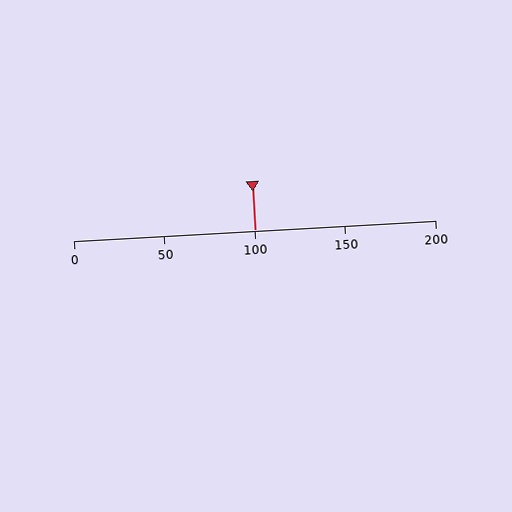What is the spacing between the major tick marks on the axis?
The major ticks are spaced 50 apart.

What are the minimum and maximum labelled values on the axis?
The axis runs from 0 to 200.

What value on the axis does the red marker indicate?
The marker indicates approximately 100.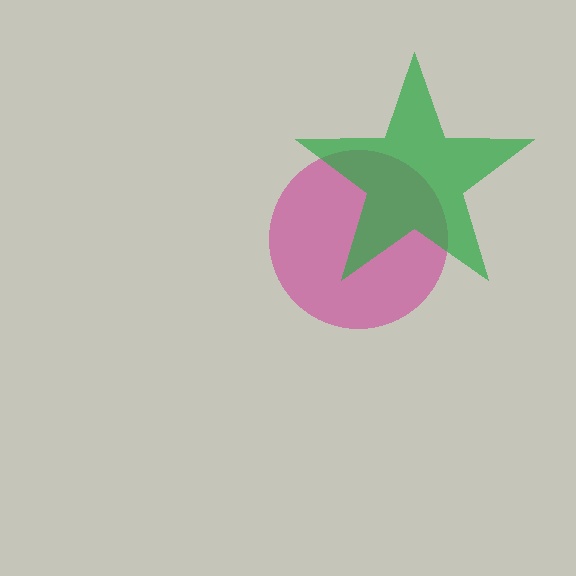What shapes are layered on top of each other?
The layered shapes are: a magenta circle, a green star.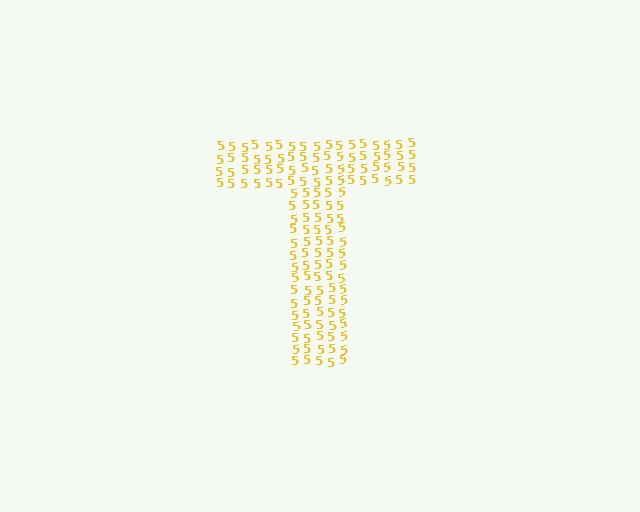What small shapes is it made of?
It is made of small digit 5's.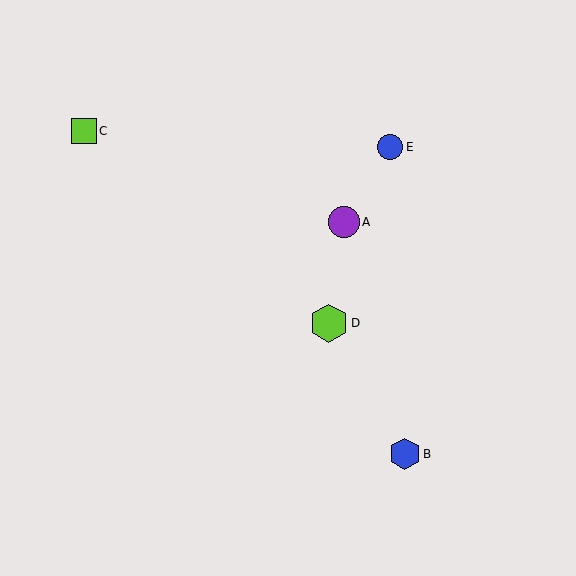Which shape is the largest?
The lime hexagon (labeled D) is the largest.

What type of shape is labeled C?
Shape C is a lime square.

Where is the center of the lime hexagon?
The center of the lime hexagon is at (329, 323).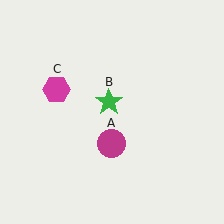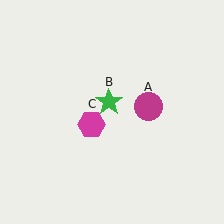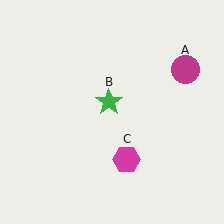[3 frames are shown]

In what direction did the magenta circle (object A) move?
The magenta circle (object A) moved up and to the right.